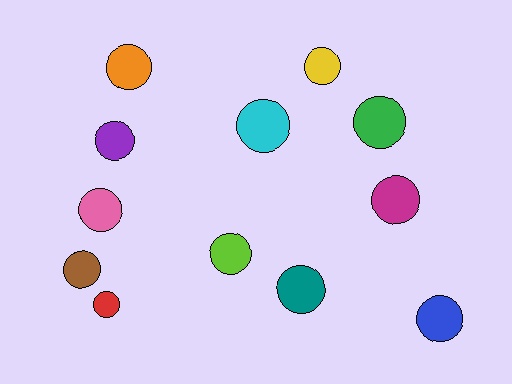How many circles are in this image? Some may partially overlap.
There are 12 circles.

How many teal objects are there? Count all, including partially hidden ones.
There is 1 teal object.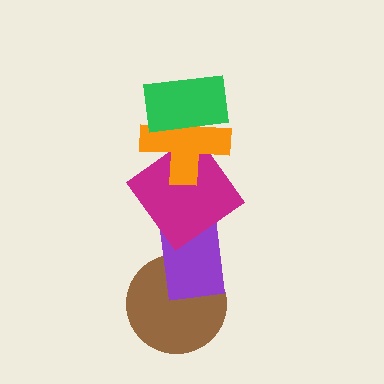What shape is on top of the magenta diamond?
The orange cross is on top of the magenta diamond.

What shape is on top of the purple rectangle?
The magenta diamond is on top of the purple rectangle.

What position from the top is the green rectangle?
The green rectangle is 1st from the top.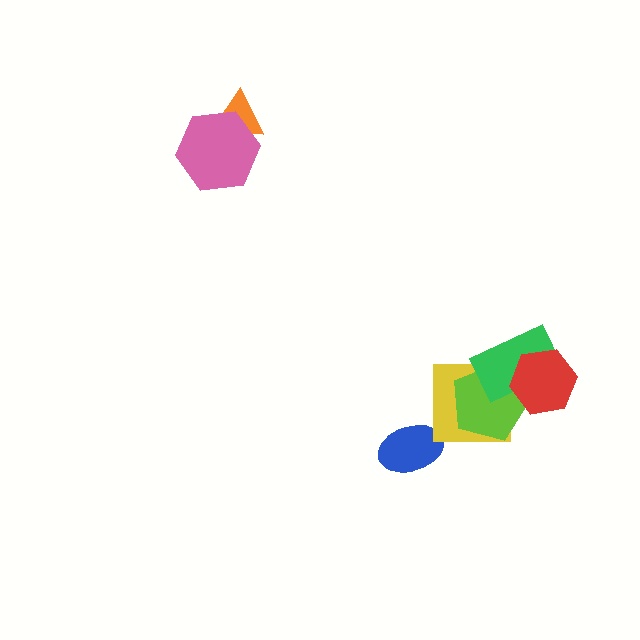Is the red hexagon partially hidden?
No, no other shape covers it.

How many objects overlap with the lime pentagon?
3 objects overlap with the lime pentagon.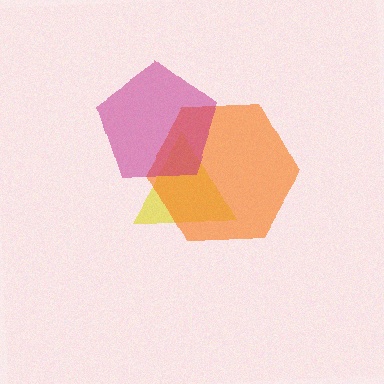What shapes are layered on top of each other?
The layered shapes are: a yellow triangle, an orange hexagon, a magenta pentagon.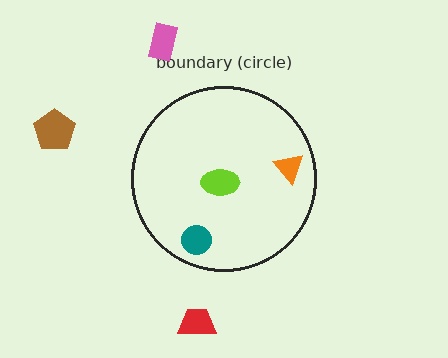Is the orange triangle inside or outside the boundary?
Inside.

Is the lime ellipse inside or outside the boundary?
Inside.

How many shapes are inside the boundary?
3 inside, 3 outside.